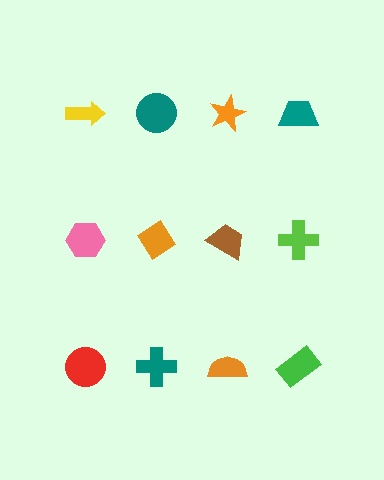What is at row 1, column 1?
A yellow arrow.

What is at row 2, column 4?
A lime cross.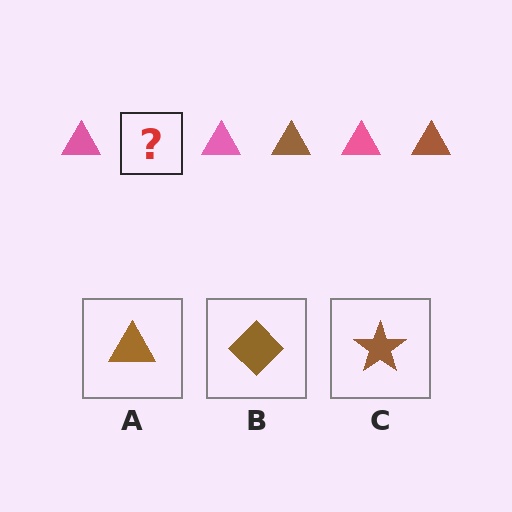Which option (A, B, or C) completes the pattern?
A.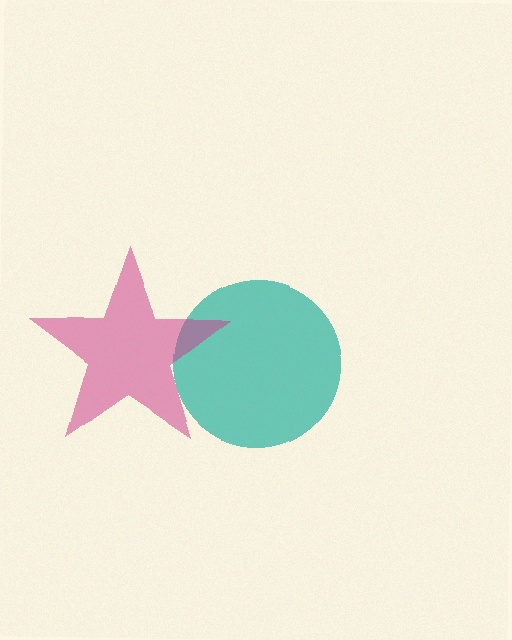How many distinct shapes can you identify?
There are 2 distinct shapes: a teal circle, a magenta star.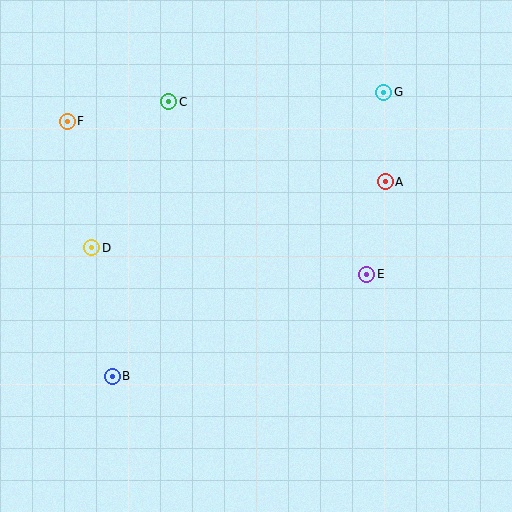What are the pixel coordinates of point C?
Point C is at (169, 102).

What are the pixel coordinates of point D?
Point D is at (92, 248).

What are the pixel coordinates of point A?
Point A is at (385, 182).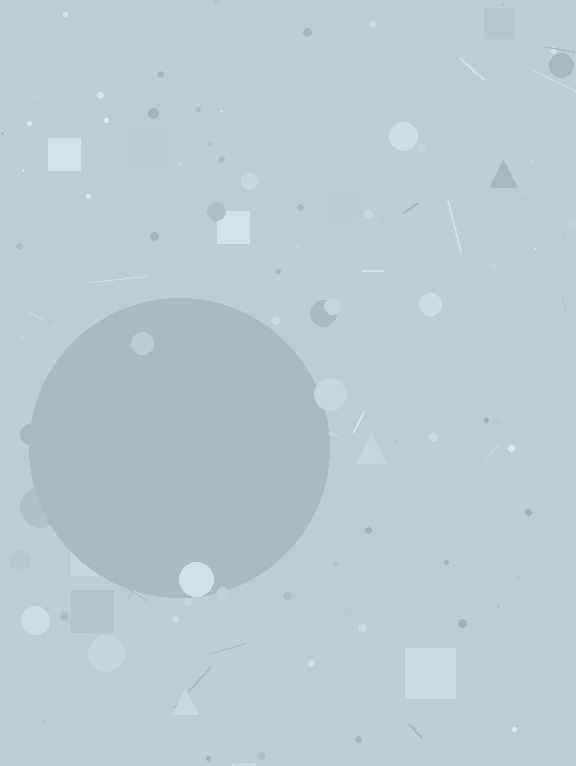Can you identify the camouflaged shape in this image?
The camouflaged shape is a circle.